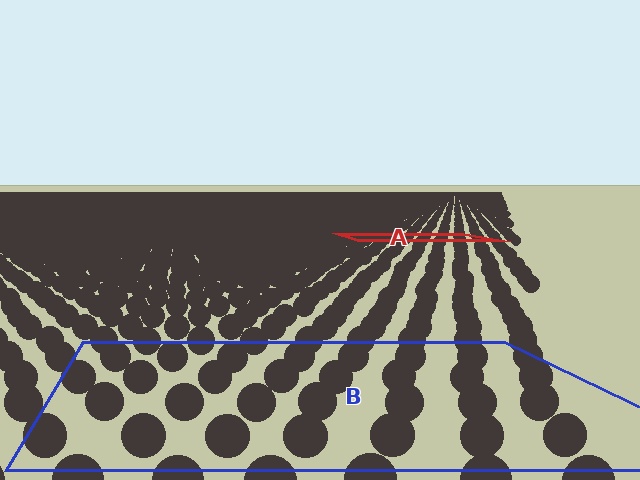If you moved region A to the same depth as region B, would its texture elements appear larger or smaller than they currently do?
They would appear larger. At a closer depth, the same texture elements are projected at a bigger on-screen size.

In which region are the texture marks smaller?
The texture marks are smaller in region A, because it is farther away.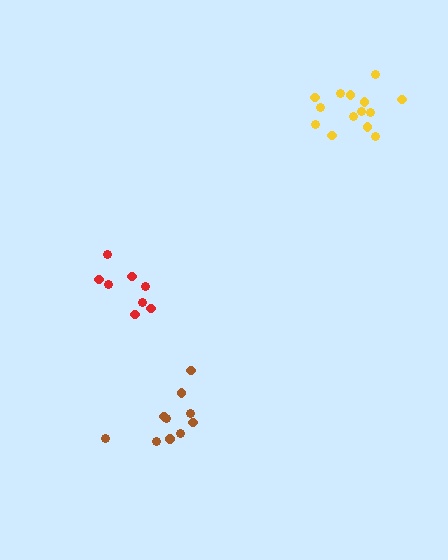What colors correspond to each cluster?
The clusters are colored: brown, yellow, red.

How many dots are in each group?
Group 1: 10 dots, Group 2: 14 dots, Group 3: 8 dots (32 total).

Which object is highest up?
The yellow cluster is topmost.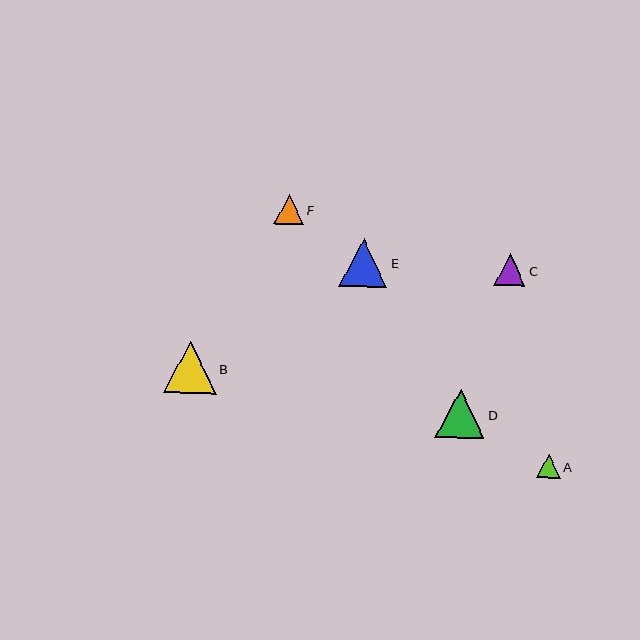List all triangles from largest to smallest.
From largest to smallest: B, D, E, C, F, A.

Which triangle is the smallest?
Triangle A is the smallest with a size of approximately 24 pixels.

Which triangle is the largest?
Triangle B is the largest with a size of approximately 53 pixels.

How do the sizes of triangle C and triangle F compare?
Triangle C and triangle F are approximately the same size.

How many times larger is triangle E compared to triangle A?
Triangle E is approximately 2.0 times the size of triangle A.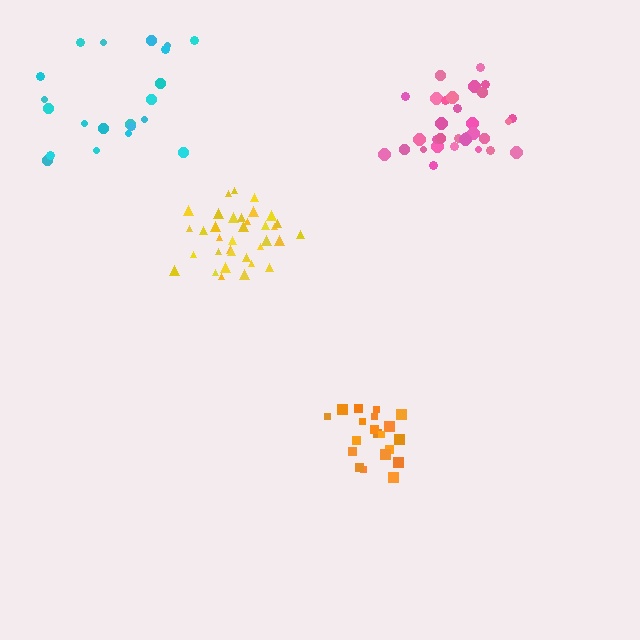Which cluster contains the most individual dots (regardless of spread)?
Yellow (35).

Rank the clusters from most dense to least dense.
yellow, pink, orange, cyan.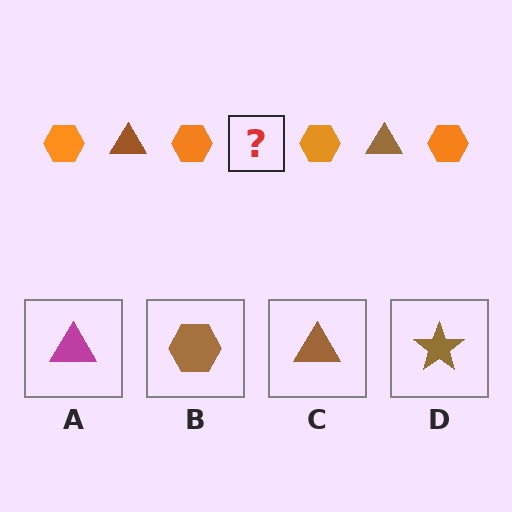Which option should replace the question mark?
Option C.